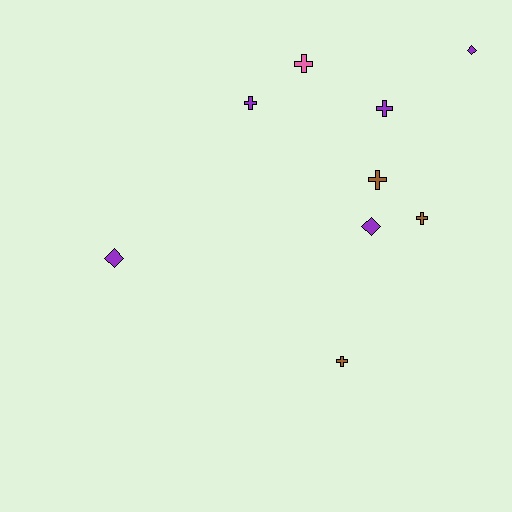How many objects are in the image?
There are 9 objects.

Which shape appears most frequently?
Cross, with 6 objects.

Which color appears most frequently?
Purple, with 5 objects.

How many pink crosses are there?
There is 1 pink cross.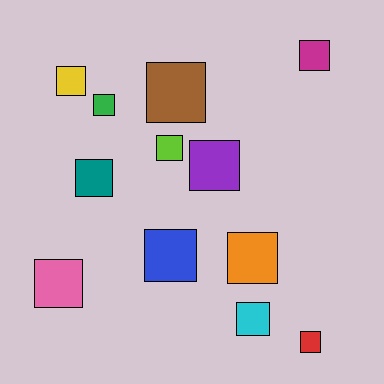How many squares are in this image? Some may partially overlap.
There are 12 squares.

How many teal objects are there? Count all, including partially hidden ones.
There is 1 teal object.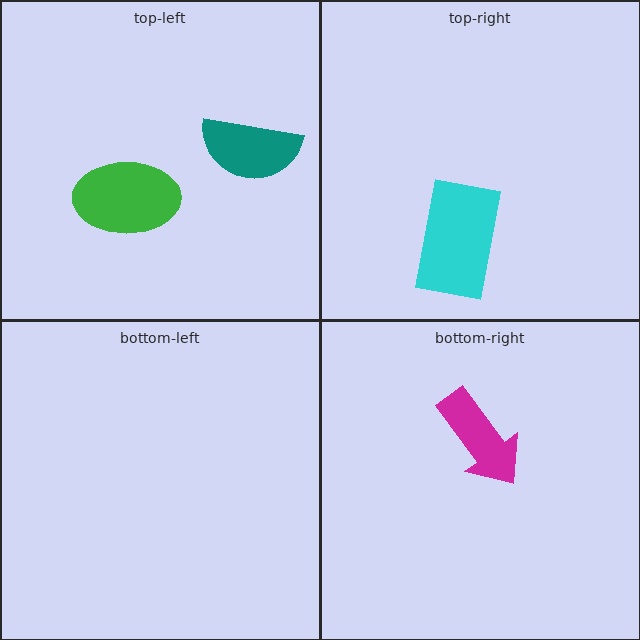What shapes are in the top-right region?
The cyan rectangle.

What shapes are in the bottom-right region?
The magenta arrow.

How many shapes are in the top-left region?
2.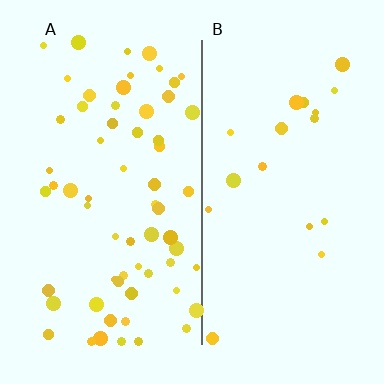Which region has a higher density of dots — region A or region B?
A (the left).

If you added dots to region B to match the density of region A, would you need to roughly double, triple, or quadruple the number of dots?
Approximately triple.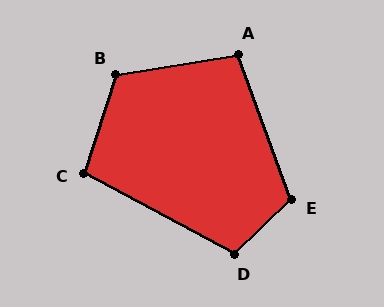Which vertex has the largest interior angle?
B, at approximately 117 degrees.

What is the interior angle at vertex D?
Approximately 107 degrees (obtuse).